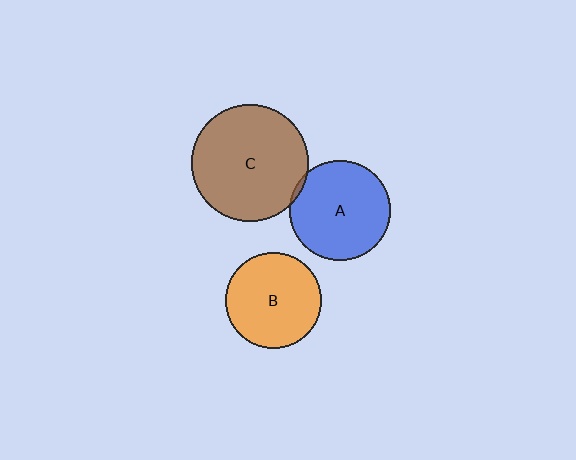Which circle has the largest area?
Circle C (brown).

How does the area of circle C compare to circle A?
Approximately 1.4 times.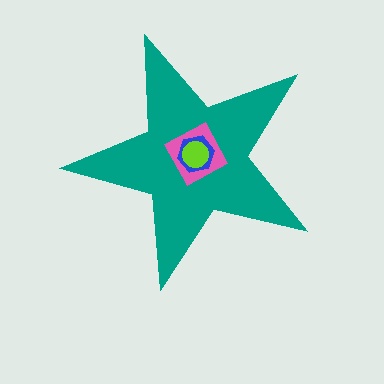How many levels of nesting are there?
4.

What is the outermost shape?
The teal star.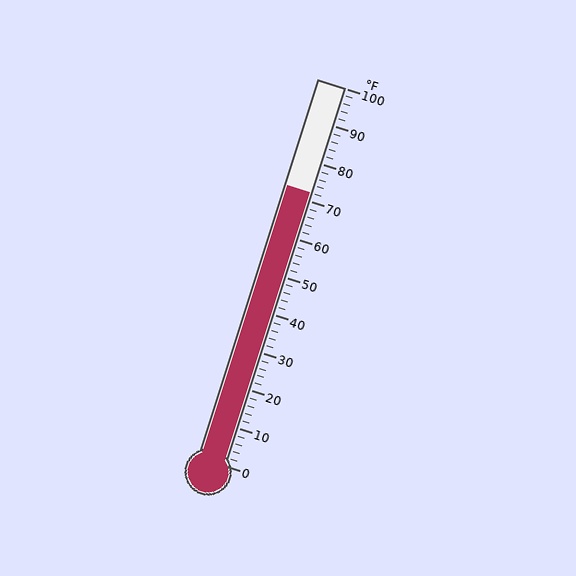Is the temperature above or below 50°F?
The temperature is above 50°F.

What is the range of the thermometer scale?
The thermometer scale ranges from 0°F to 100°F.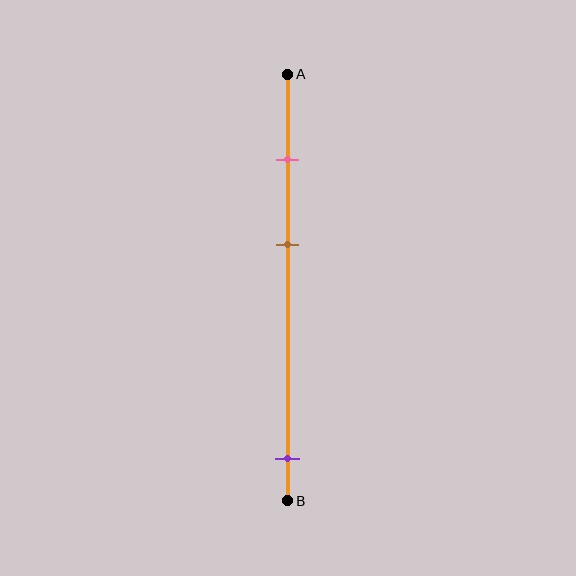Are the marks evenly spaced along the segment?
No, the marks are not evenly spaced.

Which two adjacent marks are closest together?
The pink and brown marks are the closest adjacent pair.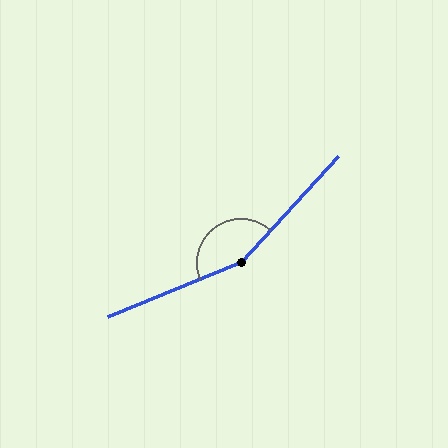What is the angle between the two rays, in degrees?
Approximately 154 degrees.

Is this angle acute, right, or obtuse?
It is obtuse.